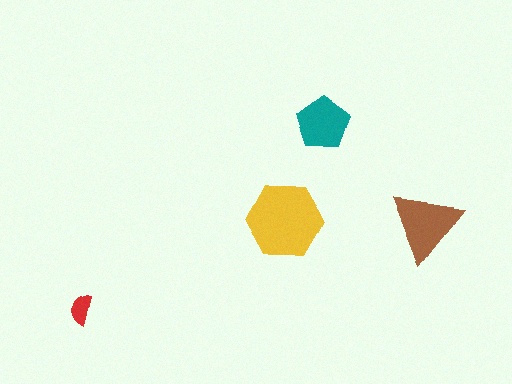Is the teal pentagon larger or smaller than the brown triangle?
Smaller.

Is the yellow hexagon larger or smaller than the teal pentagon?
Larger.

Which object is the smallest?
The red semicircle.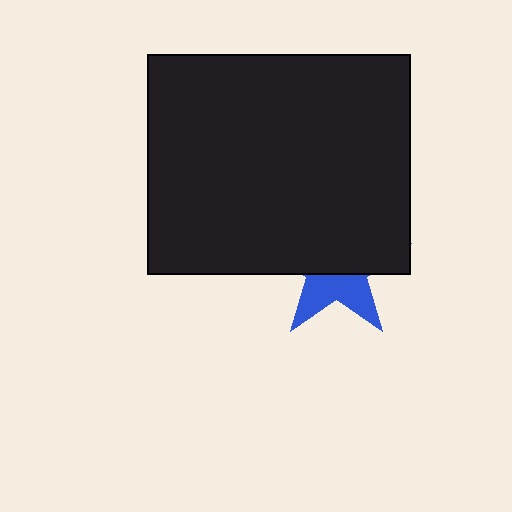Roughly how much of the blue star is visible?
A small part of it is visible (roughly 39%).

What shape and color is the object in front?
The object in front is a black rectangle.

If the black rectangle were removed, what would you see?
You would see the complete blue star.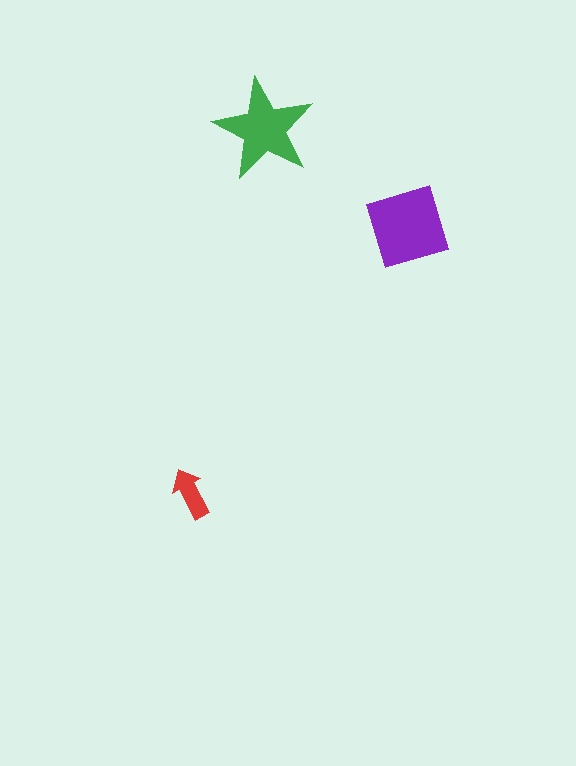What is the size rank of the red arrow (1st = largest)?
3rd.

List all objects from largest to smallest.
The purple diamond, the green star, the red arrow.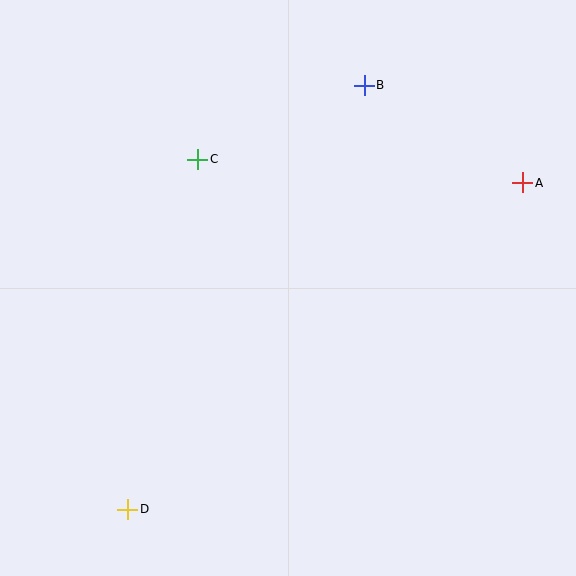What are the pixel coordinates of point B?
Point B is at (364, 85).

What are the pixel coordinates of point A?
Point A is at (523, 183).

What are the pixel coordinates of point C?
Point C is at (198, 159).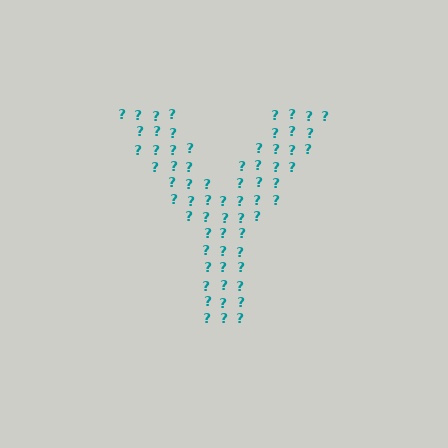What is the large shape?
The large shape is the letter Y.